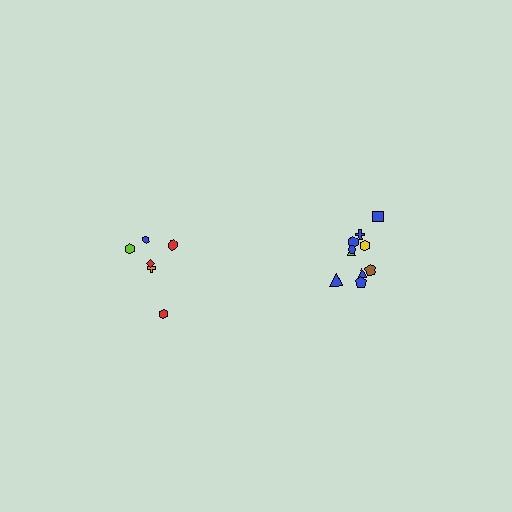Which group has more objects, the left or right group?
The right group.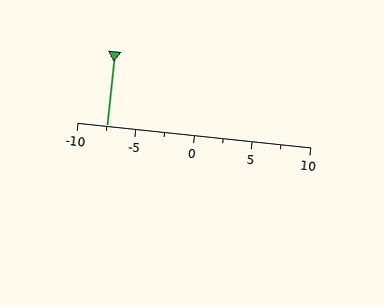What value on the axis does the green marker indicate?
The marker indicates approximately -7.5.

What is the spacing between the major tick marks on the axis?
The major ticks are spaced 5 apart.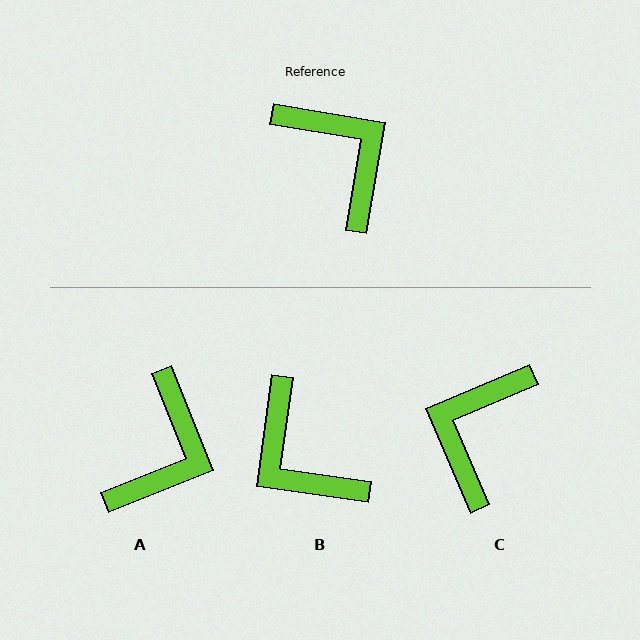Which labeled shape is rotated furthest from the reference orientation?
B, about 179 degrees away.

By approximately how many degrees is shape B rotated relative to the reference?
Approximately 179 degrees clockwise.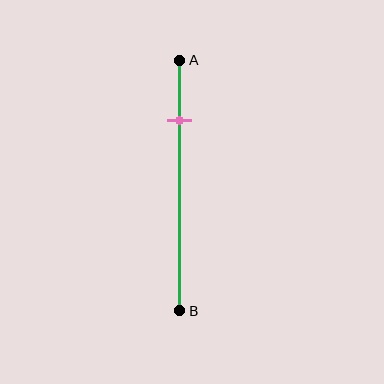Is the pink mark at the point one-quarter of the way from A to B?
Yes, the mark is approximately at the one-quarter point.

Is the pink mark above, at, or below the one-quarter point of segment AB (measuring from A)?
The pink mark is approximately at the one-quarter point of segment AB.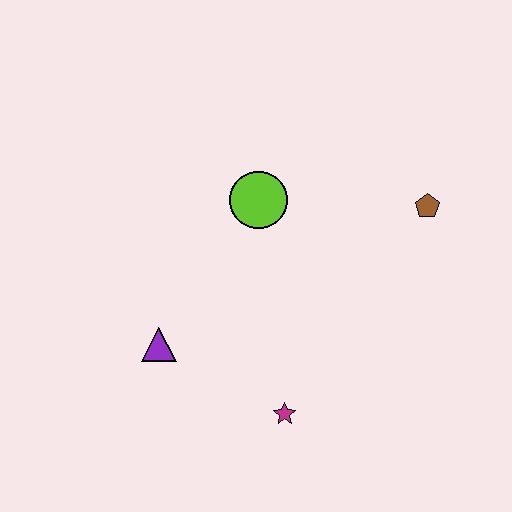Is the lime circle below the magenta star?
No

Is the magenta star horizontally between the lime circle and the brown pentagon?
Yes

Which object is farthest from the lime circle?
The magenta star is farthest from the lime circle.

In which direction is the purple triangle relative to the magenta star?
The purple triangle is to the left of the magenta star.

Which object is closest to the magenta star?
The purple triangle is closest to the magenta star.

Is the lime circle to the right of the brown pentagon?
No